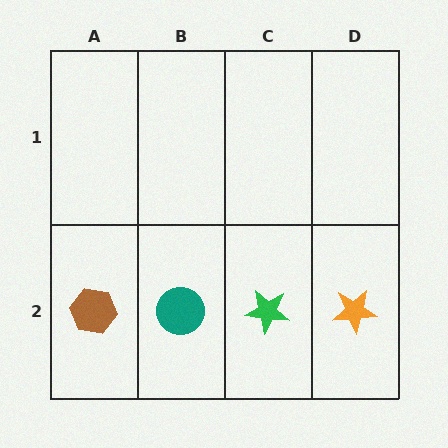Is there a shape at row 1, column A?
No, that cell is empty.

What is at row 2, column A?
A brown hexagon.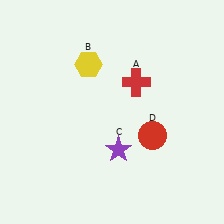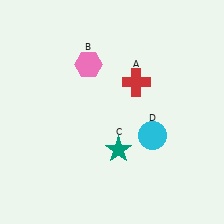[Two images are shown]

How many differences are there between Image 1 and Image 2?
There are 3 differences between the two images.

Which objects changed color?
B changed from yellow to pink. C changed from purple to teal. D changed from red to cyan.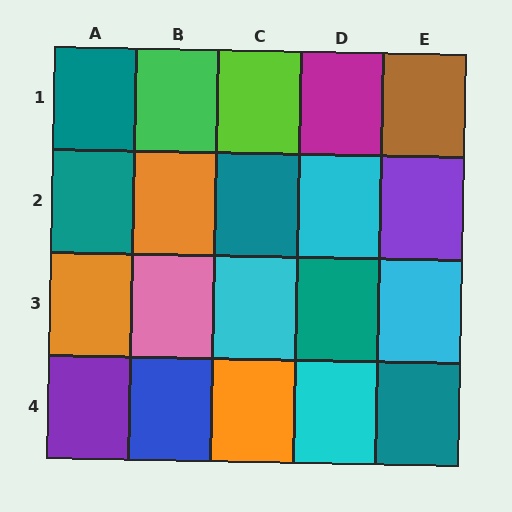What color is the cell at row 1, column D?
Magenta.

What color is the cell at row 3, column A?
Orange.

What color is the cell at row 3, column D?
Teal.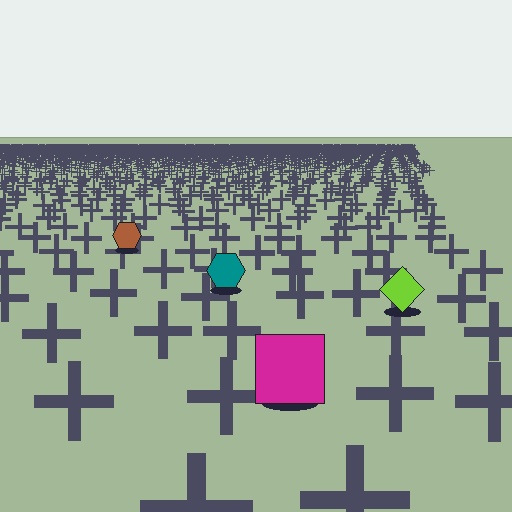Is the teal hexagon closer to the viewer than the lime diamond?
No. The lime diamond is closer — you can tell from the texture gradient: the ground texture is coarser near it.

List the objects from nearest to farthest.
From nearest to farthest: the magenta square, the lime diamond, the teal hexagon, the brown hexagon.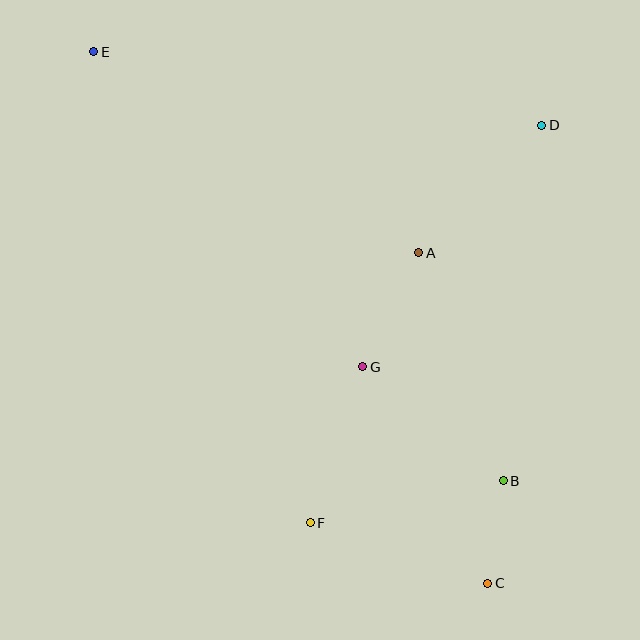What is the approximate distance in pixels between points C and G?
The distance between C and G is approximately 250 pixels.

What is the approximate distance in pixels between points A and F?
The distance between A and F is approximately 291 pixels.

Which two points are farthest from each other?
Points C and E are farthest from each other.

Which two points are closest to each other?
Points B and C are closest to each other.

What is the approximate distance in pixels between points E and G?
The distance between E and G is approximately 414 pixels.